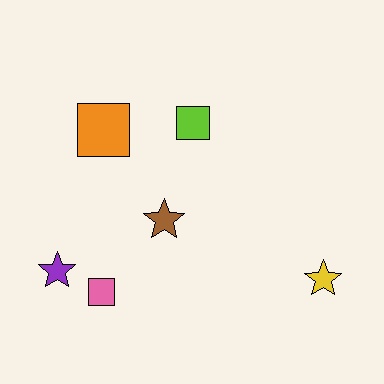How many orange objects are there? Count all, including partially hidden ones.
There is 1 orange object.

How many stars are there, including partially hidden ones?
There are 3 stars.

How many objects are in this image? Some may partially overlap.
There are 6 objects.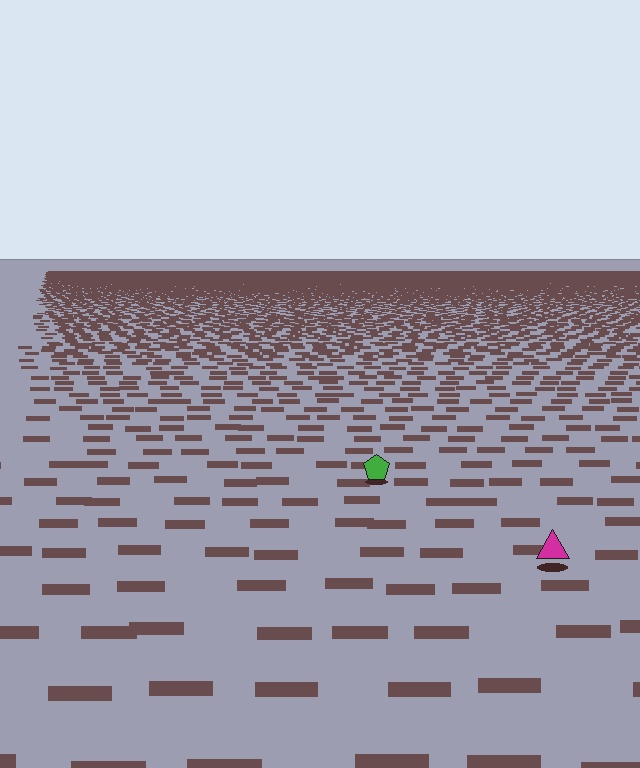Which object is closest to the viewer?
The magenta triangle is closest. The texture marks near it are larger and more spread out.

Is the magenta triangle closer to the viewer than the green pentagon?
Yes. The magenta triangle is closer — you can tell from the texture gradient: the ground texture is coarser near it.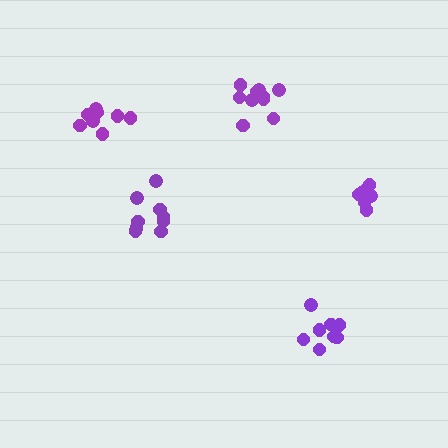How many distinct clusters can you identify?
There are 5 distinct clusters.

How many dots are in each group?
Group 1: 8 dots, Group 2: 9 dots, Group 3: 11 dots, Group 4: 9 dots, Group 5: 8 dots (45 total).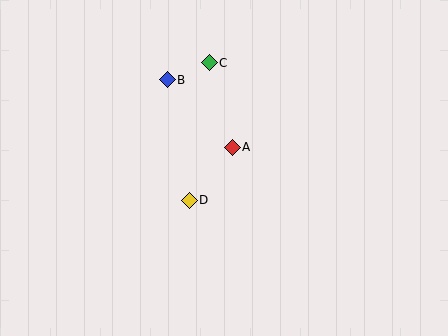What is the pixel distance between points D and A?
The distance between D and A is 68 pixels.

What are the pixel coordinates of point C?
Point C is at (209, 63).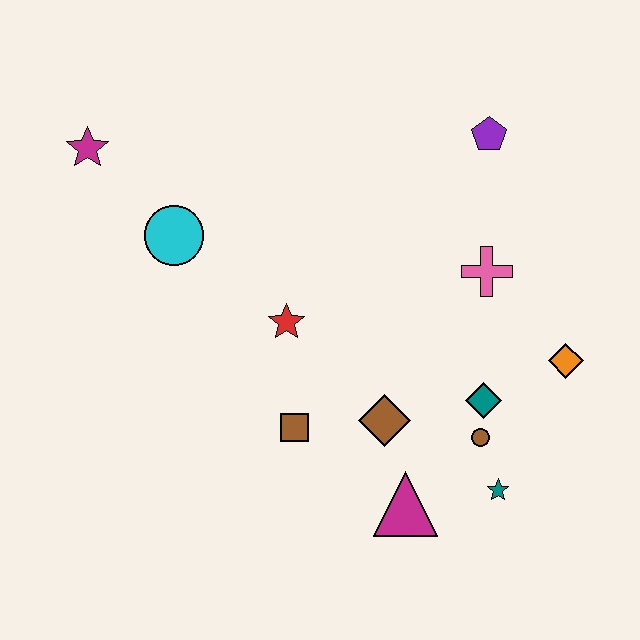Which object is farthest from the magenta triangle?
The magenta star is farthest from the magenta triangle.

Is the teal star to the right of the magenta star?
Yes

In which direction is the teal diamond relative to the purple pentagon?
The teal diamond is below the purple pentagon.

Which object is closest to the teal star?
The brown circle is closest to the teal star.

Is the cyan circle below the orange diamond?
No